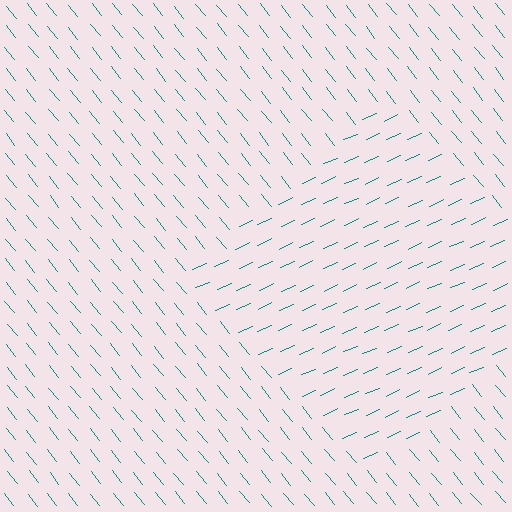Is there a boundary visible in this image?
Yes, there is a texture boundary formed by a change in line orientation.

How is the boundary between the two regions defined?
The boundary is defined purely by a change in line orientation (approximately 75 degrees difference). All lines are the same color and thickness.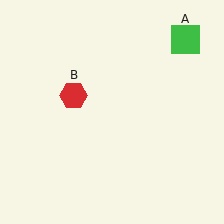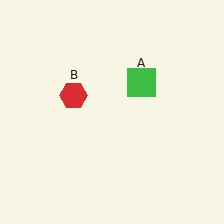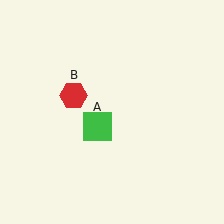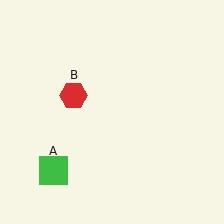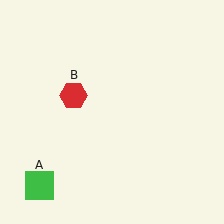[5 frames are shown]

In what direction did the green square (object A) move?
The green square (object A) moved down and to the left.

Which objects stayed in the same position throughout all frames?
Red hexagon (object B) remained stationary.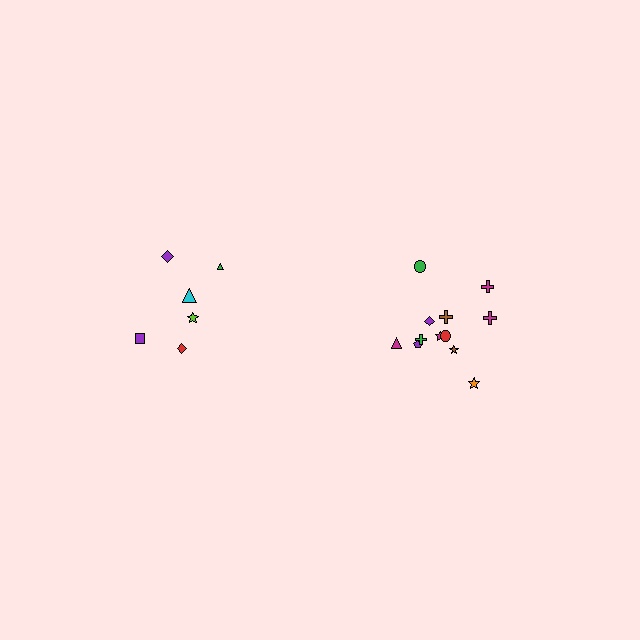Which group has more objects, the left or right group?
The right group.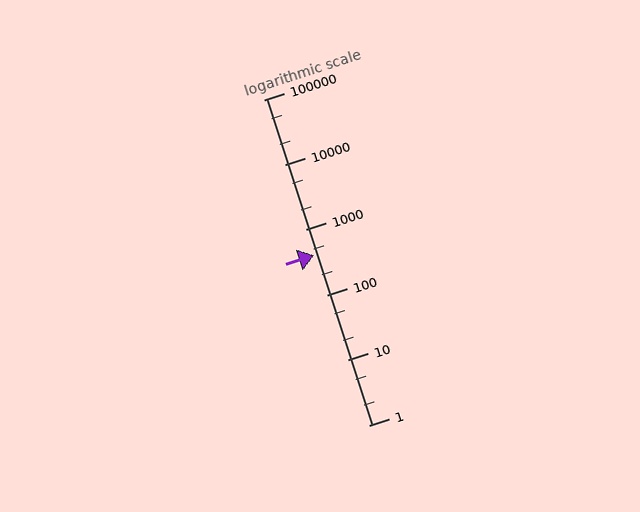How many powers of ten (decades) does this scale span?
The scale spans 5 decades, from 1 to 100000.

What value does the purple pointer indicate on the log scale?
The pointer indicates approximately 410.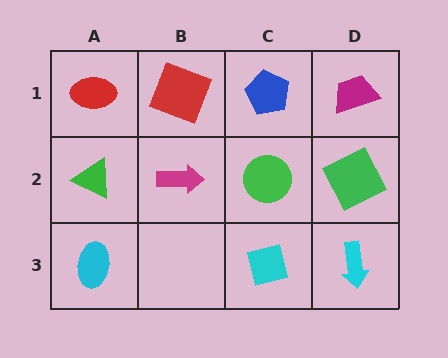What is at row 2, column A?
A green triangle.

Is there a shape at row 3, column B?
No, that cell is empty.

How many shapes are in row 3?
3 shapes.